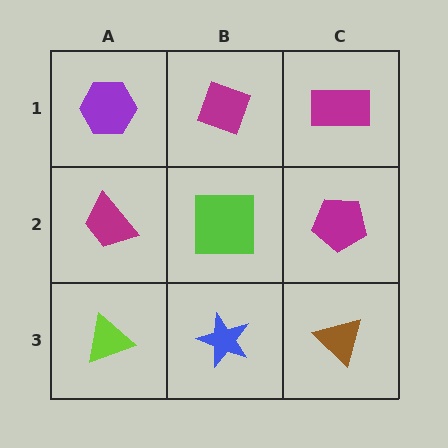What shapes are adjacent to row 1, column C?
A magenta pentagon (row 2, column C), a magenta diamond (row 1, column B).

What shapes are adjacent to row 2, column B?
A magenta diamond (row 1, column B), a blue star (row 3, column B), a magenta trapezoid (row 2, column A), a magenta pentagon (row 2, column C).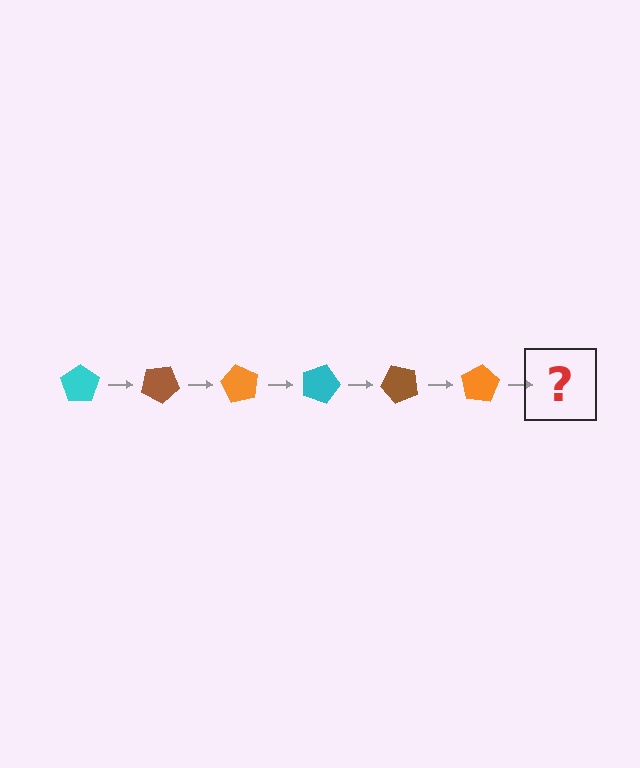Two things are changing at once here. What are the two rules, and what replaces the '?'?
The two rules are that it rotates 30 degrees each step and the color cycles through cyan, brown, and orange. The '?' should be a cyan pentagon, rotated 180 degrees from the start.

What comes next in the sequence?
The next element should be a cyan pentagon, rotated 180 degrees from the start.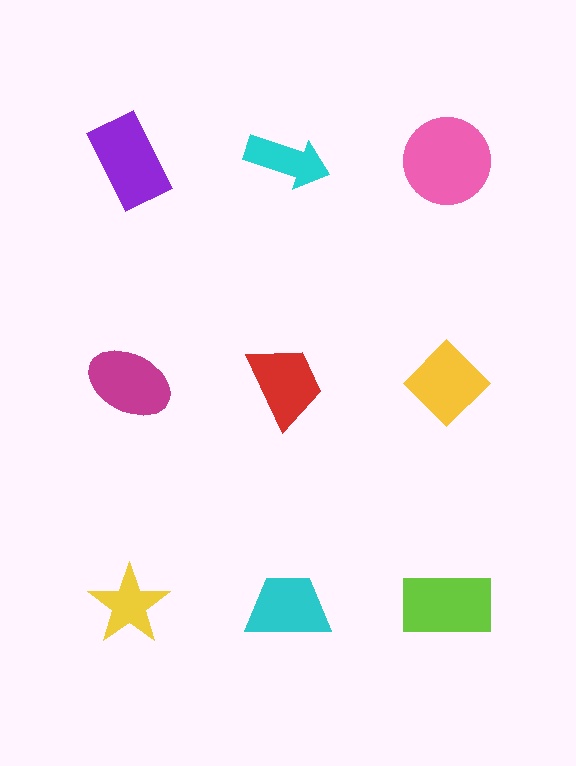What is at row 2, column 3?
A yellow diamond.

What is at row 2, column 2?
A red trapezoid.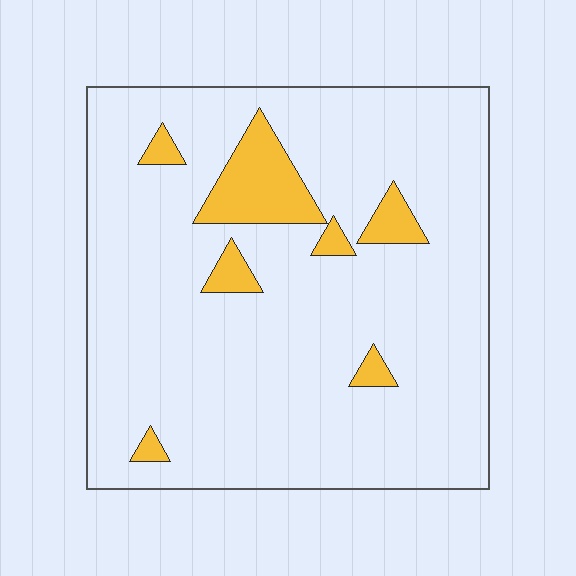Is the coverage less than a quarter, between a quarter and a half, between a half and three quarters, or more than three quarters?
Less than a quarter.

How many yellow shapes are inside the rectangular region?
7.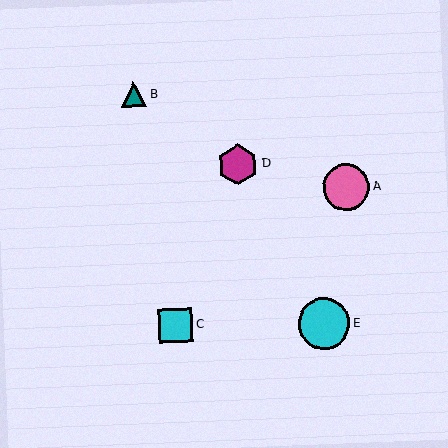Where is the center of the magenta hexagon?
The center of the magenta hexagon is at (238, 165).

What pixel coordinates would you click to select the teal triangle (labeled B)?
Click at (134, 94) to select the teal triangle B.